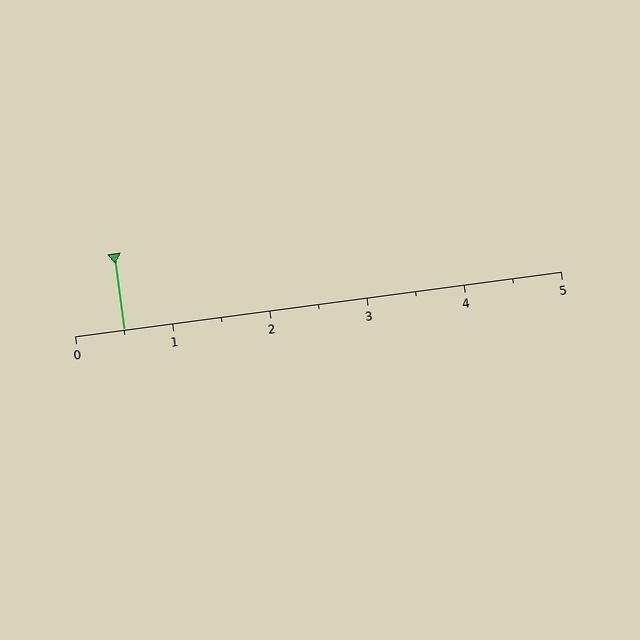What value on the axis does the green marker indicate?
The marker indicates approximately 0.5.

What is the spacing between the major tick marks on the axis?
The major ticks are spaced 1 apart.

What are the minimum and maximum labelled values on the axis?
The axis runs from 0 to 5.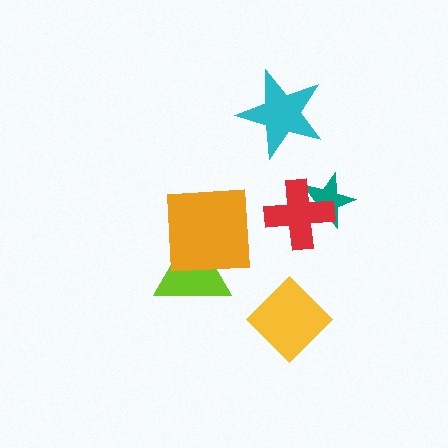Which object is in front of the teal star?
The red cross is in front of the teal star.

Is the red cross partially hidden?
No, no other shape covers it.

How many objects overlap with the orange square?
1 object overlaps with the orange square.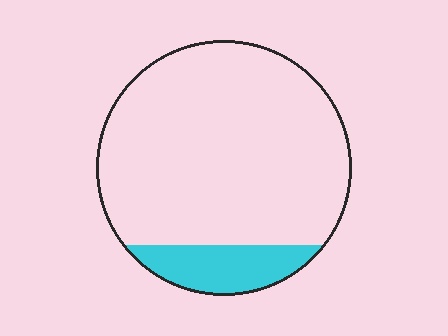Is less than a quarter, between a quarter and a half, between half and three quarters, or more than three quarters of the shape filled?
Less than a quarter.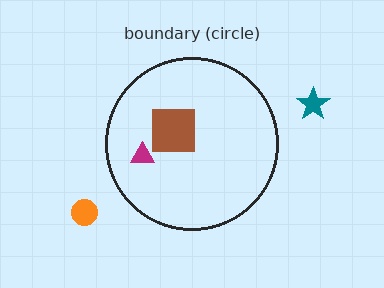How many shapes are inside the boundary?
2 inside, 2 outside.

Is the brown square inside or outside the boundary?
Inside.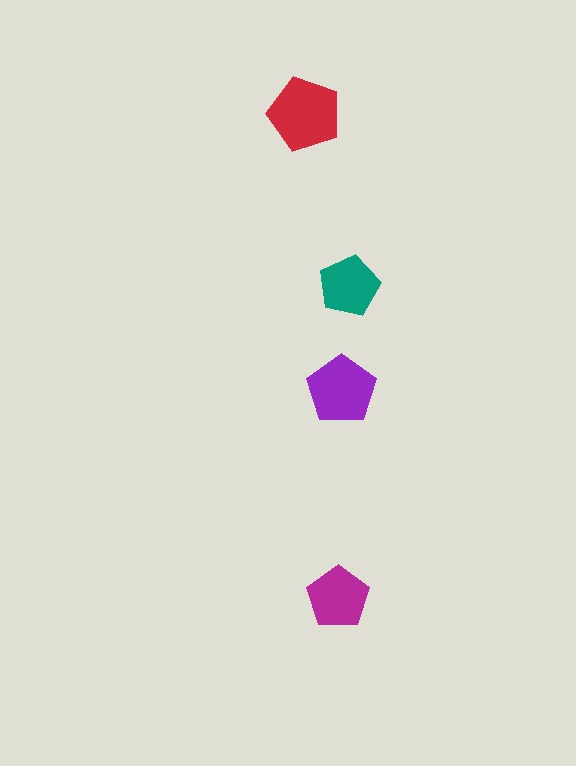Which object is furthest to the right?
The teal pentagon is rightmost.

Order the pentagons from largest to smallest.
the red one, the purple one, the magenta one, the teal one.